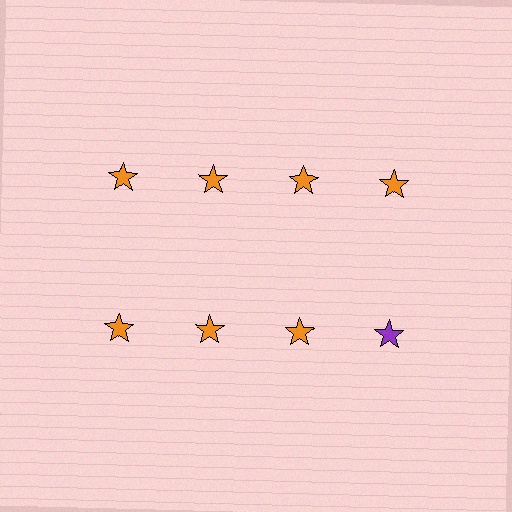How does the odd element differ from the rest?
It has a different color: purple instead of orange.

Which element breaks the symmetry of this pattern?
The purple star in the second row, second from right column breaks the symmetry. All other shapes are orange stars.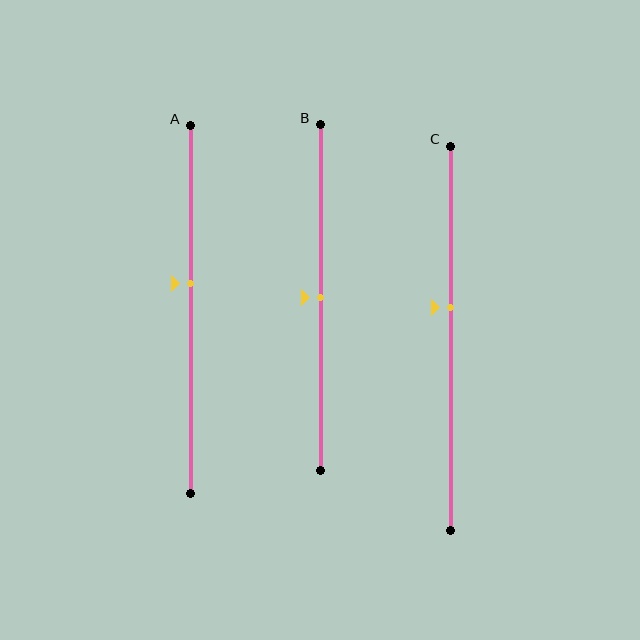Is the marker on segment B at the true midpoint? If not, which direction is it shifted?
Yes, the marker on segment B is at the true midpoint.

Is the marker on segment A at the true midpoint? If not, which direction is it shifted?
No, the marker on segment A is shifted upward by about 7% of the segment length.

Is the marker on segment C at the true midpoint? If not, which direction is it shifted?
No, the marker on segment C is shifted upward by about 8% of the segment length.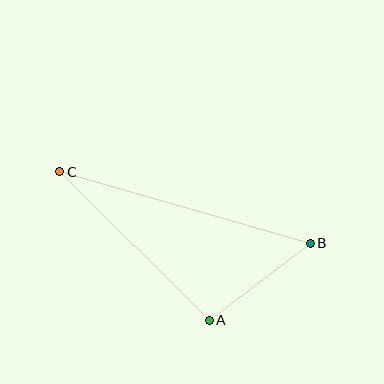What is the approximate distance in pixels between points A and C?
The distance between A and C is approximately 211 pixels.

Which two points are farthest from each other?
Points B and C are farthest from each other.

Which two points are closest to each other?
Points A and B are closest to each other.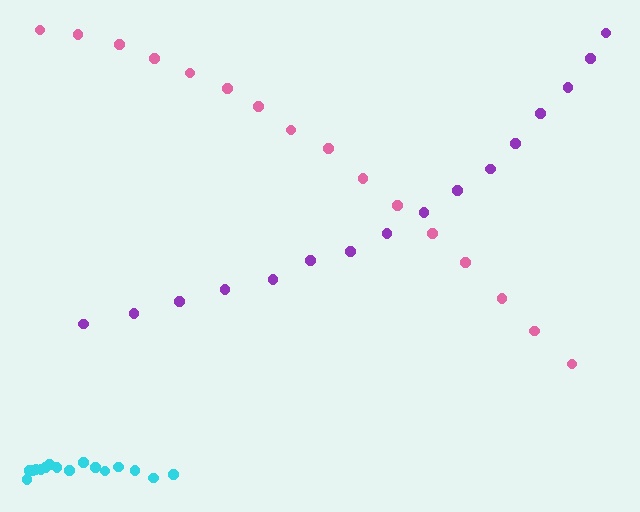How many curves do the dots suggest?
There are 3 distinct paths.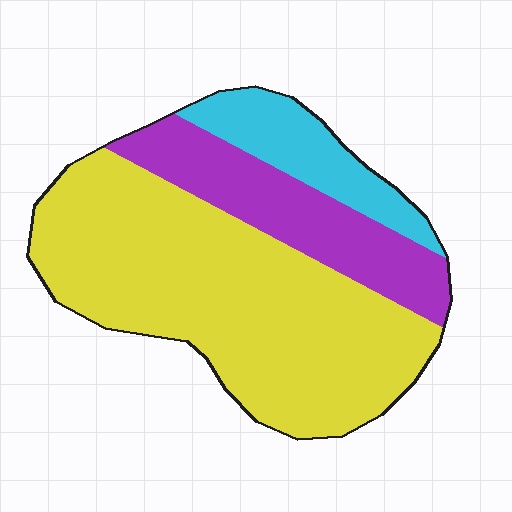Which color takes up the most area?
Yellow, at roughly 65%.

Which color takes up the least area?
Cyan, at roughly 15%.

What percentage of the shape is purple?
Purple takes up about one quarter (1/4) of the shape.